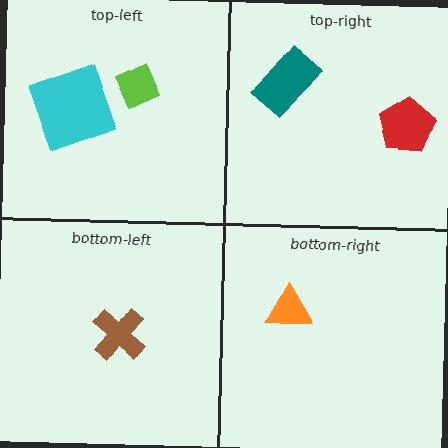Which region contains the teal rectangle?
The top-right region.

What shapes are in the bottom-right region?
The orange triangle.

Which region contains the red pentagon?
The top-right region.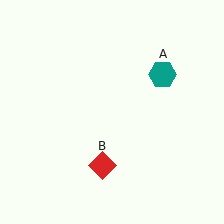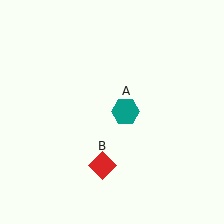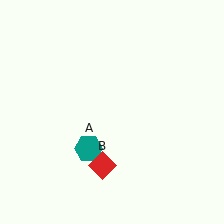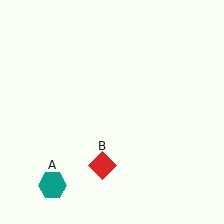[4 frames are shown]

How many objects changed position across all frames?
1 object changed position: teal hexagon (object A).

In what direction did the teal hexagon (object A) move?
The teal hexagon (object A) moved down and to the left.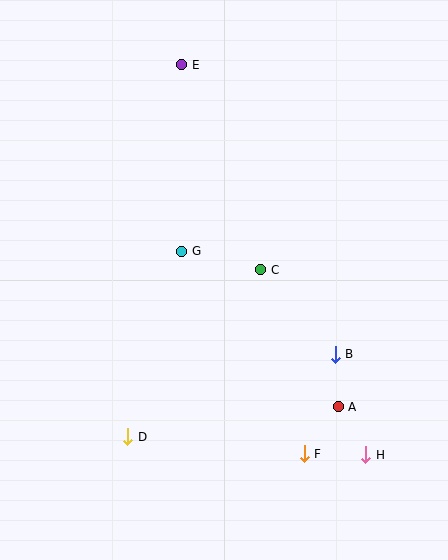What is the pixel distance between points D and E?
The distance between D and E is 376 pixels.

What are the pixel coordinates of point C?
Point C is at (261, 270).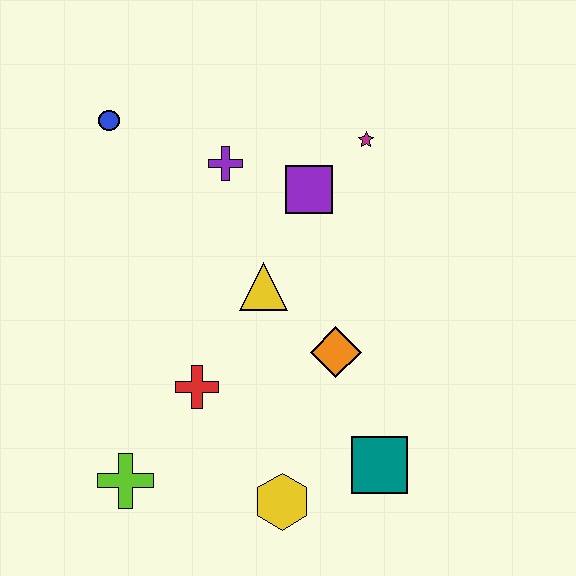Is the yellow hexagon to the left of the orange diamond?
Yes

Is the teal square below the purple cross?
Yes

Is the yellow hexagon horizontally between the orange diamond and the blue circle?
Yes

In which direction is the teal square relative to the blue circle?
The teal square is below the blue circle.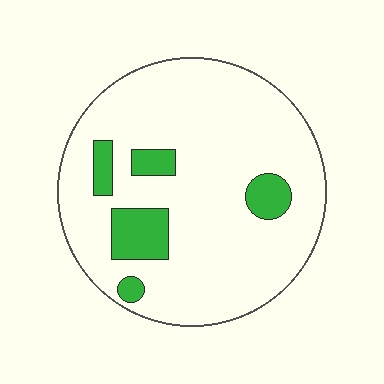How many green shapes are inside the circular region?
5.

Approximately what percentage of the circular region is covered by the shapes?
Approximately 15%.